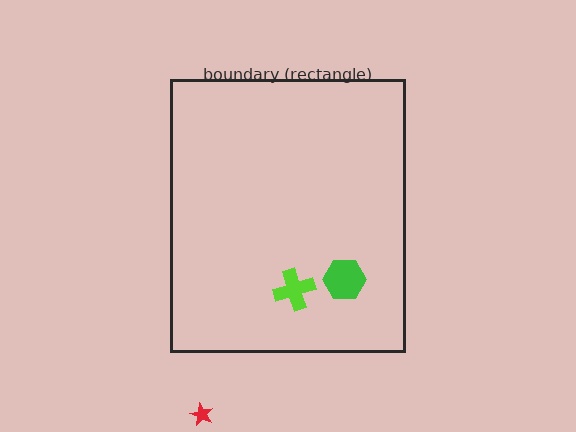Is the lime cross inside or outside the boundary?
Inside.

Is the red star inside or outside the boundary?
Outside.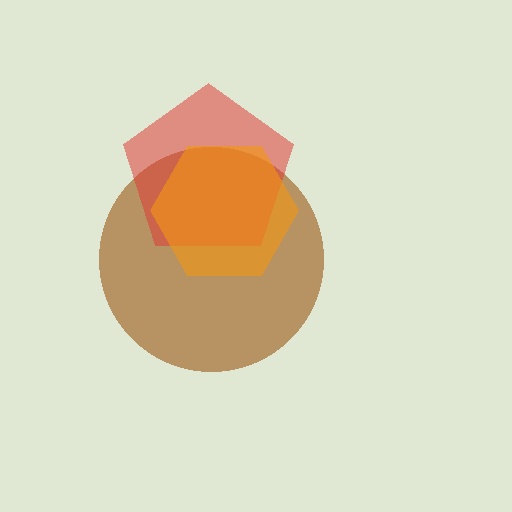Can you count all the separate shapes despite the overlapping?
Yes, there are 3 separate shapes.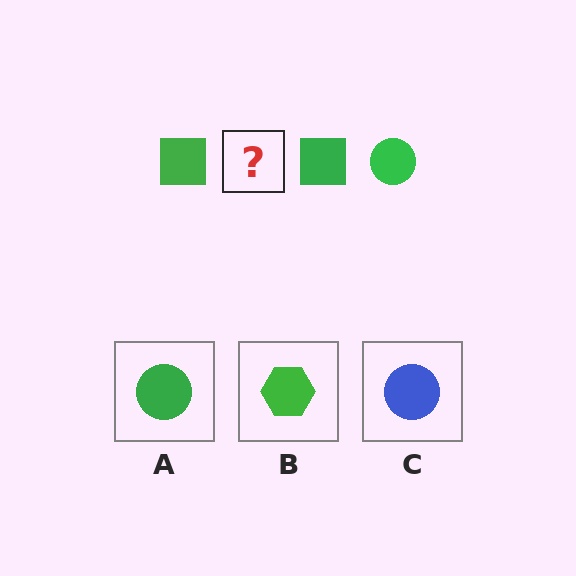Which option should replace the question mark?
Option A.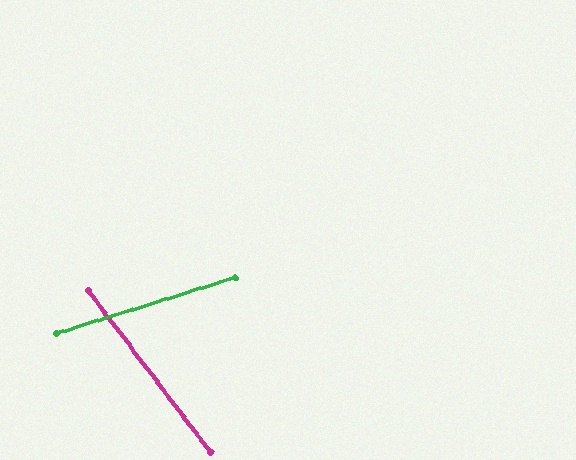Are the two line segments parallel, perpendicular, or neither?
Neither parallel nor perpendicular — they differ by about 70°.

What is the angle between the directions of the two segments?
Approximately 70 degrees.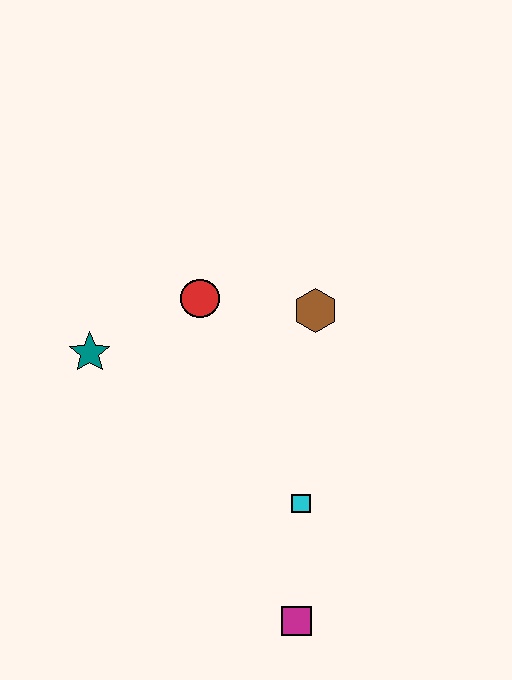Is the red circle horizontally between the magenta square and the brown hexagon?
No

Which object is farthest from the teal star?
The magenta square is farthest from the teal star.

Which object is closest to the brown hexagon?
The red circle is closest to the brown hexagon.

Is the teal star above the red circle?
No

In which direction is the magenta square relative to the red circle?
The magenta square is below the red circle.